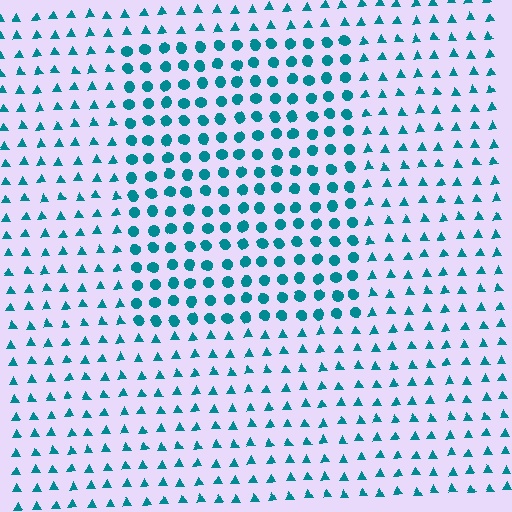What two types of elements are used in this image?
The image uses circles inside the rectangle region and triangles outside it.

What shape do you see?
I see a rectangle.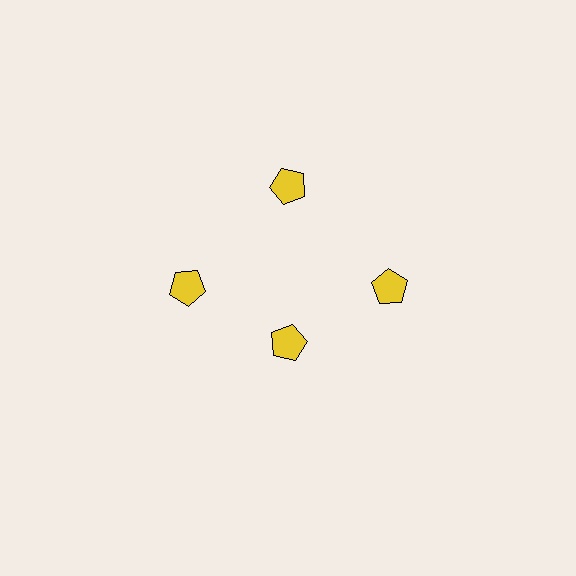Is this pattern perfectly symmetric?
No. The 4 yellow pentagons are arranged in a ring, but one element near the 6 o'clock position is pulled inward toward the center, breaking the 4-fold rotational symmetry.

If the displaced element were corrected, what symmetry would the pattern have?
It would have 4-fold rotational symmetry — the pattern would map onto itself every 90 degrees.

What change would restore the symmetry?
The symmetry would be restored by moving it outward, back onto the ring so that all 4 pentagons sit at equal angles and equal distance from the center.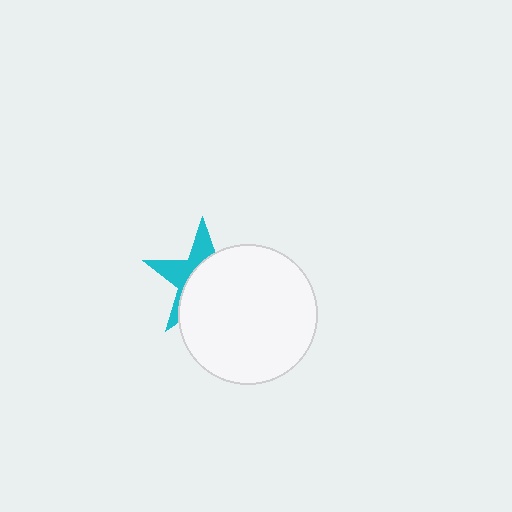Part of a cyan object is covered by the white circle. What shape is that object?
It is a star.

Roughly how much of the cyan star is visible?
A small part of it is visible (roughly 37%).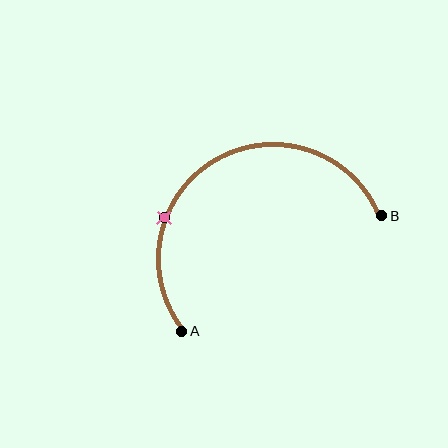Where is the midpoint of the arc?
The arc midpoint is the point on the curve farthest from the straight line joining A and B. It sits above that line.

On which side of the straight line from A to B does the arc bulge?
The arc bulges above the straight line connecting A and B.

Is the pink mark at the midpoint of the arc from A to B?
No. The pink mark lies on the arc but is closer to endpoint A. The arc midpoint would be at the point on the curve equidistant along the arc from both A and B.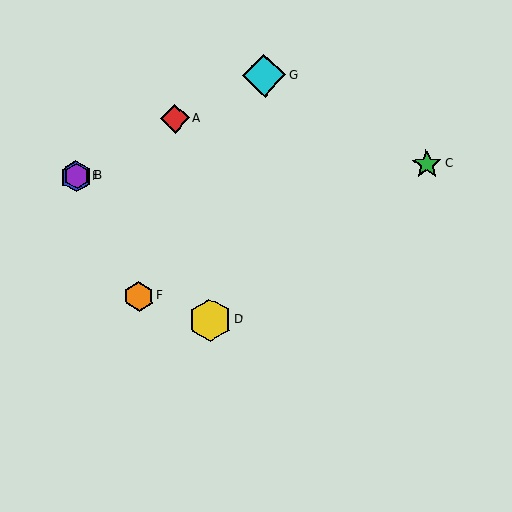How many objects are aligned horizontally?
3 objects (B, C, E) are aligned horizontally.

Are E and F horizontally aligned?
No, E is at y≈176 and F is at y≈296.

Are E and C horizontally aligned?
Yes, both are at y≈176.